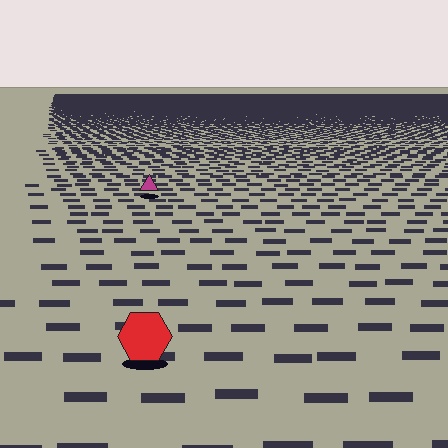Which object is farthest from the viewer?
The magenta triangle is farthest from the viewer. It appears smaller and the ground texture around it is denser.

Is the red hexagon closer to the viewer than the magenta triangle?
Yes. The red hexagon is closer — you can tell from the texture gradient: the ground texture is coarser near it.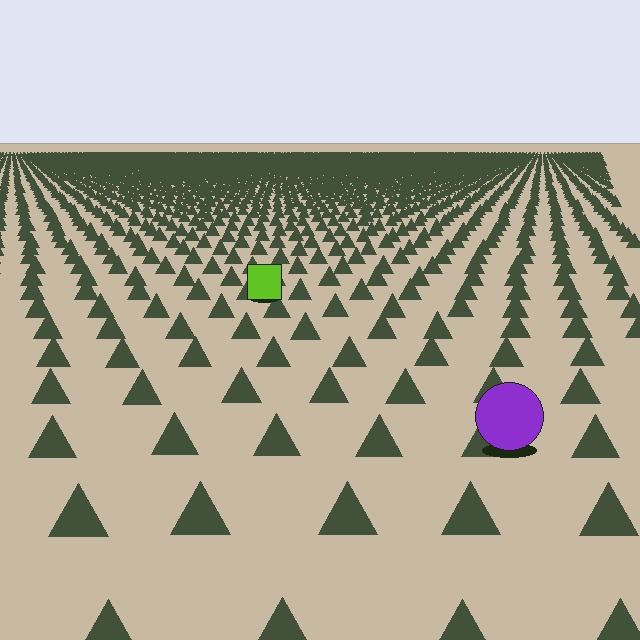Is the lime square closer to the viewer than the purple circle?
No. The purple circle is closer — you can tell from the texture gradient: the ground texture is coarser near it.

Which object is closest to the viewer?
The purple circle is closest. The texture marks near it are larger and more spread out.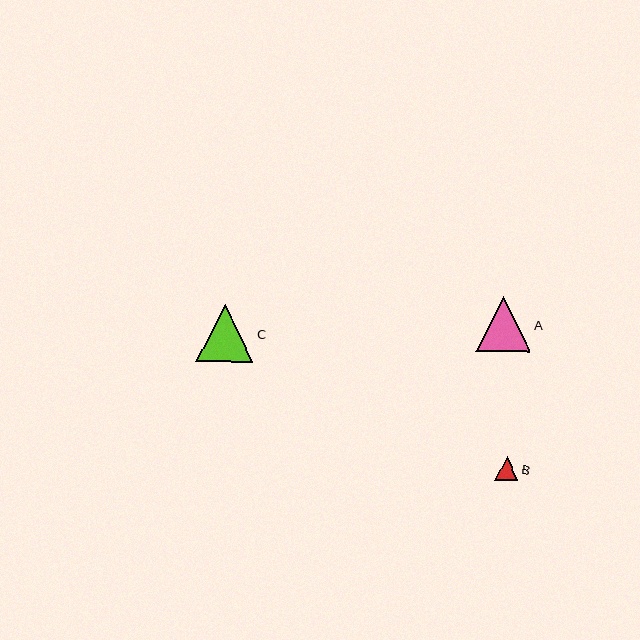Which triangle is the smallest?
Triangle B is the smallest with a size of approximately 23 pixels.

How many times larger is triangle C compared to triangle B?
Triangle C is approximately 2.4 times the size of triangle B.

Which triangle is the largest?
Triangle C is the largest with a size of approximately 57 pixels.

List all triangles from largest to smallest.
From largest to smallest: C, A, B.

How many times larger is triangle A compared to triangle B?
Triangle A is approximately 2.3 times the size of triangle B.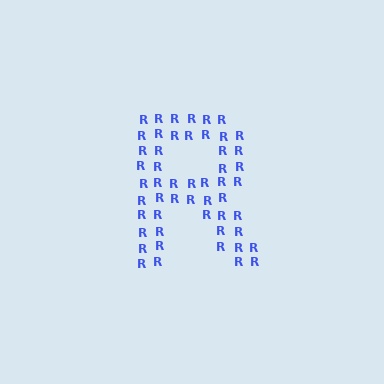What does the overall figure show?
The overall figure shows the letter R.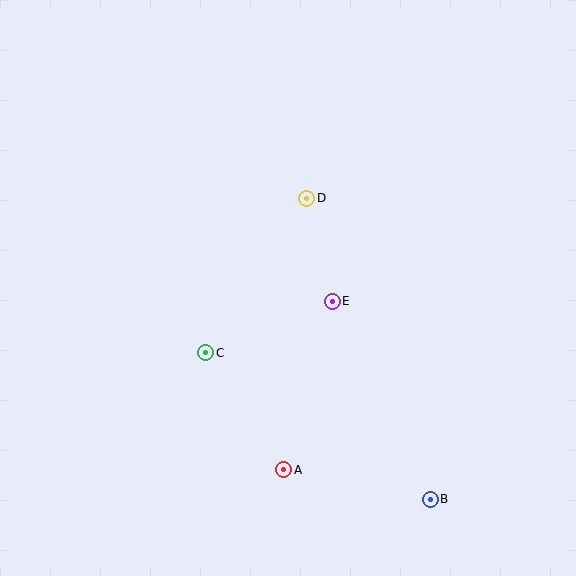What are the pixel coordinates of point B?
Point B is at (430, 499).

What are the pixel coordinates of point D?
Point D is at (307, 199).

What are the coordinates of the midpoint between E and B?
The midpoint between E and B is at (381, 400).